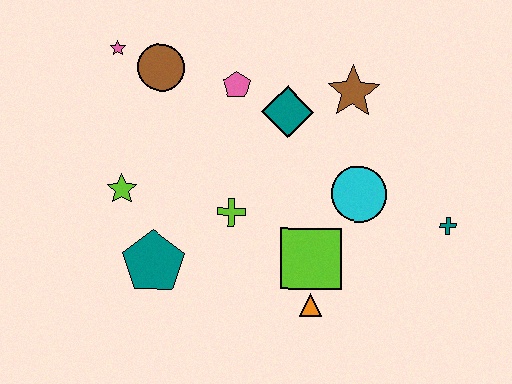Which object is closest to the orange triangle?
The lime square is closest to the orange triangle.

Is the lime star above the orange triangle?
Yes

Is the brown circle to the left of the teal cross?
Yes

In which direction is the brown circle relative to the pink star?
The brown circle is to the right of the pink star.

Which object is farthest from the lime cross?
The teal cross is farthest from the lime cross.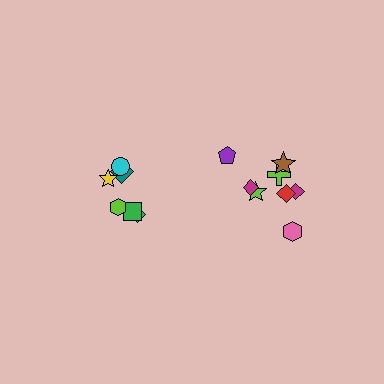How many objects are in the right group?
There are 8 objects.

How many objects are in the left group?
There are 6 objects.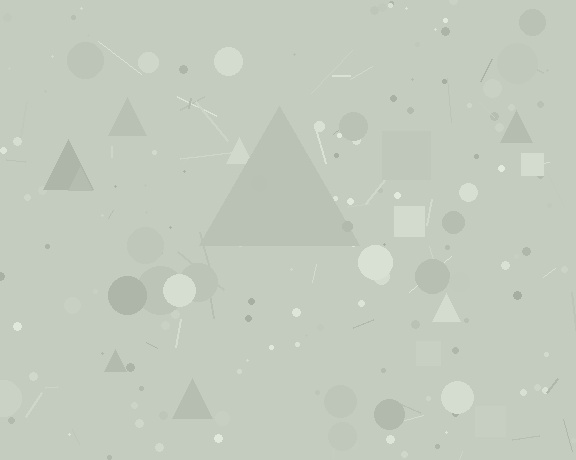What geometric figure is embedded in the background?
A triangle is embedded in the background.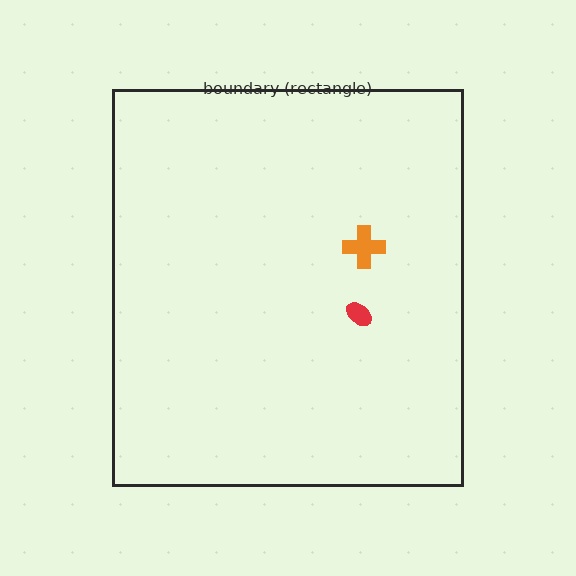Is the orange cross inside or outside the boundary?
Inside.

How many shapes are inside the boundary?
2 inside, 0 outside.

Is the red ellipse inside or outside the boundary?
Inside.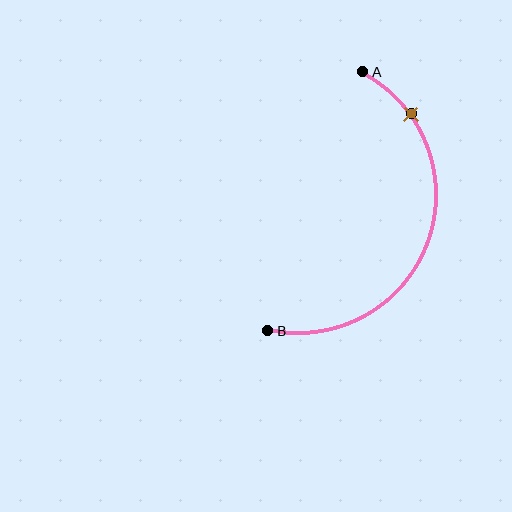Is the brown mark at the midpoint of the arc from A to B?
No. The brown mark lies on the arc but is closer to endpoint A. The arc midpoint would be at the point on the curve equidistant along the arc from both A and B.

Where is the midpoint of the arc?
The arc midpoint is the point on the curve farthest from the straight line joining A and B. It sits to the right of that line.